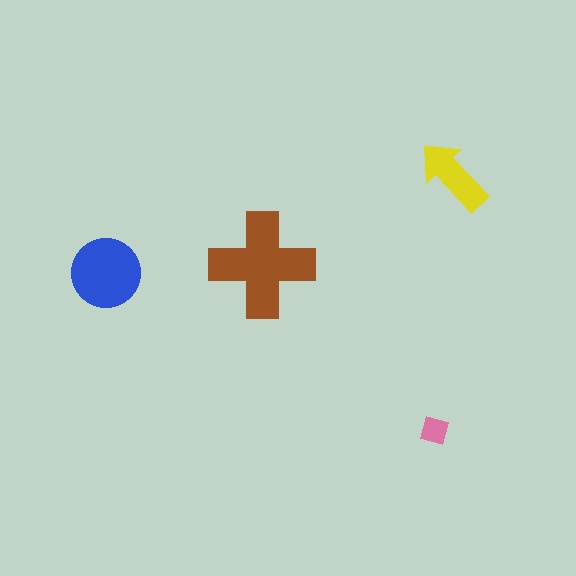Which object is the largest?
The brown cross.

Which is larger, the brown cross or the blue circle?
The brown cross.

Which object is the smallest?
The pink diamond.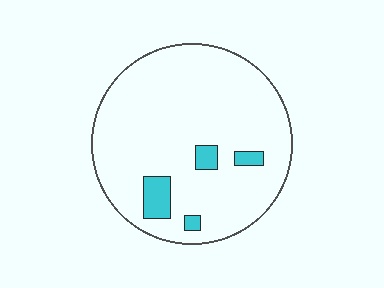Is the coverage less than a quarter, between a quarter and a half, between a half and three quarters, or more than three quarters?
Less than a quarter.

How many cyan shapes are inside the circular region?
4.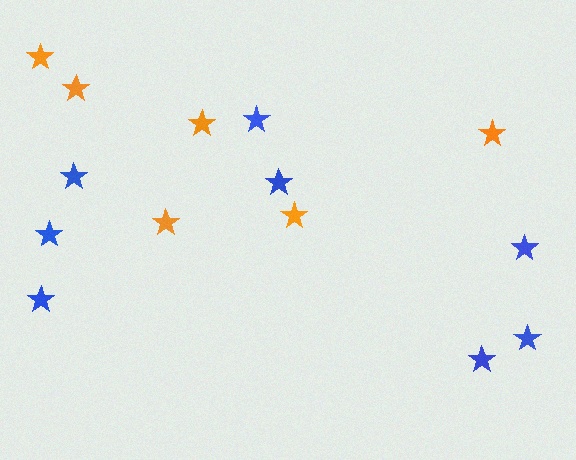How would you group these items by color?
There are 2 groups: one group of orange stars (6) and one group of blue stars (8).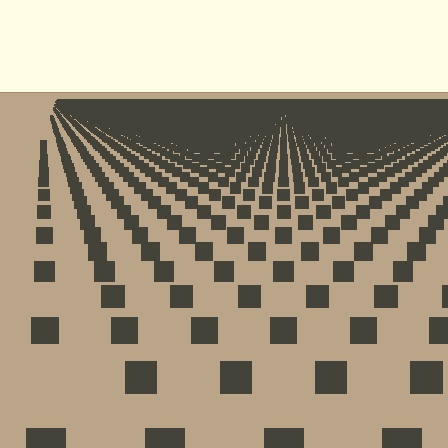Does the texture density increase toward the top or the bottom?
Density increases toward the top.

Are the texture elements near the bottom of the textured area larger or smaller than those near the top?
Larger. Near the bottom, elements are closer to the viewer and appear at a bigger on-screen size.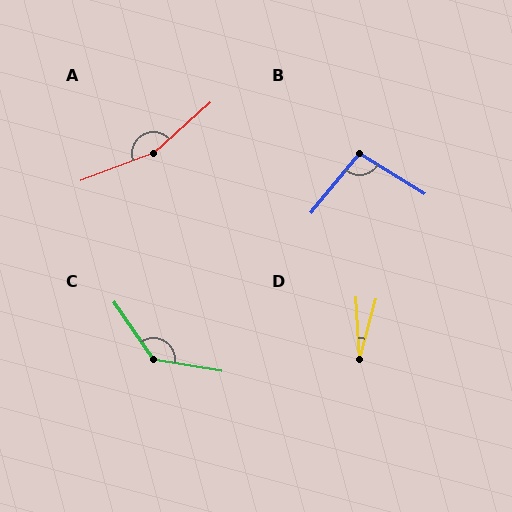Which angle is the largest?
A, at approximately 159 degrees.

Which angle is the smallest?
D, at approximately 18 degrees.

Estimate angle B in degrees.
Approximately 97 degrees.